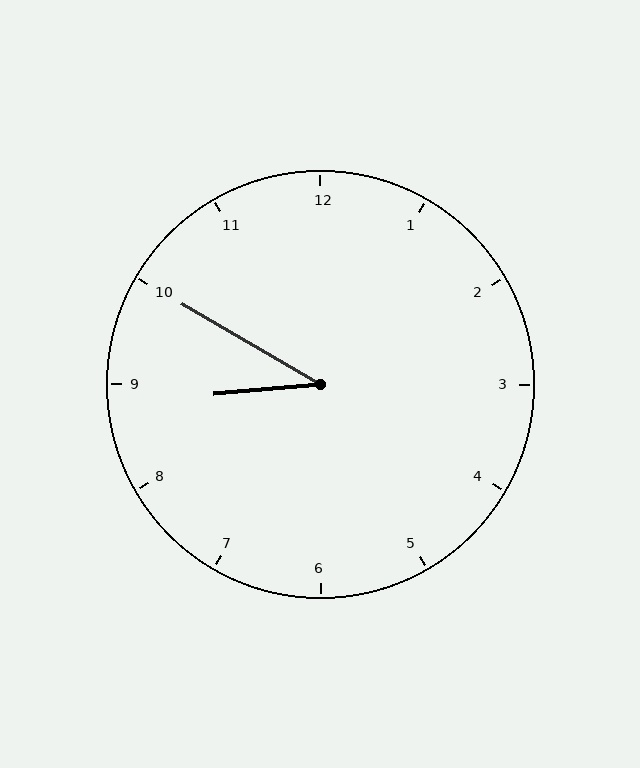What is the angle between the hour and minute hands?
Approximately 35 degrees.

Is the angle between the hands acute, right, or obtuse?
It is acute.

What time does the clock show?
8:50.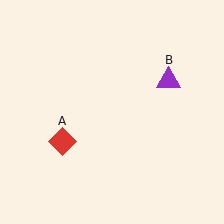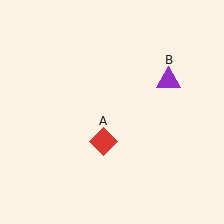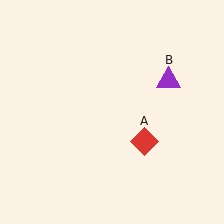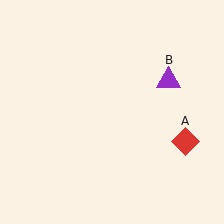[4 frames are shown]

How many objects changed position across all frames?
1 object changed position: red diamond (object A).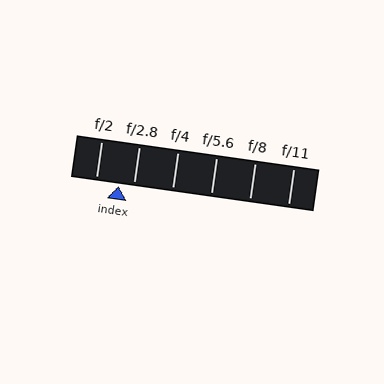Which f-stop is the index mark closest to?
The index mark is closest to f/2.8.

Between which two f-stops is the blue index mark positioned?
The index mark is between f/2 and f/2.8.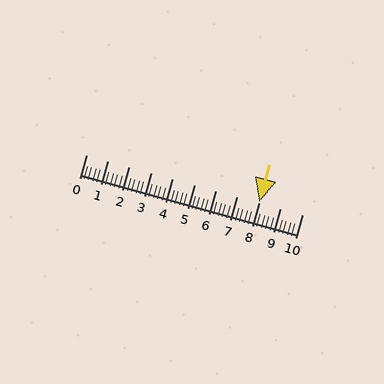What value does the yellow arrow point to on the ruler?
The yellow arrow points to approximately 8.0.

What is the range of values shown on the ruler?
The ruler shows values from 0 to 10.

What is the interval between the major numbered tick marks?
The major tick marks are spaced 1 units apart.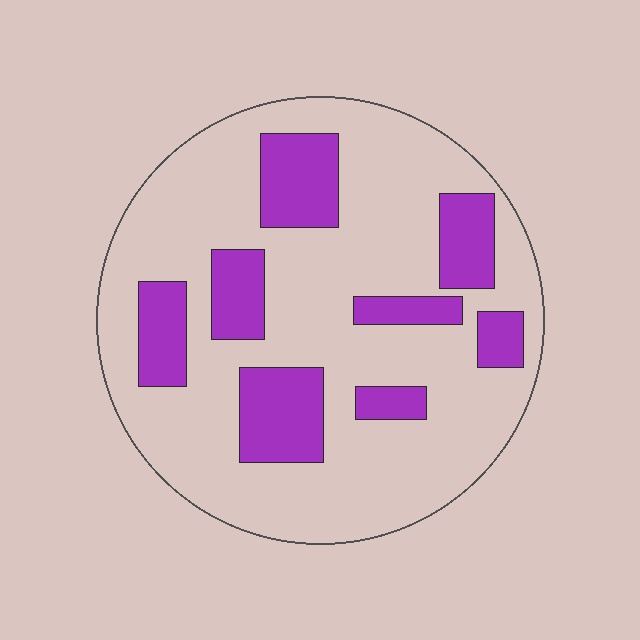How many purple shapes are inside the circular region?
8.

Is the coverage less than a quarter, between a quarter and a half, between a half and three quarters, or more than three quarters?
Less than a quarter.